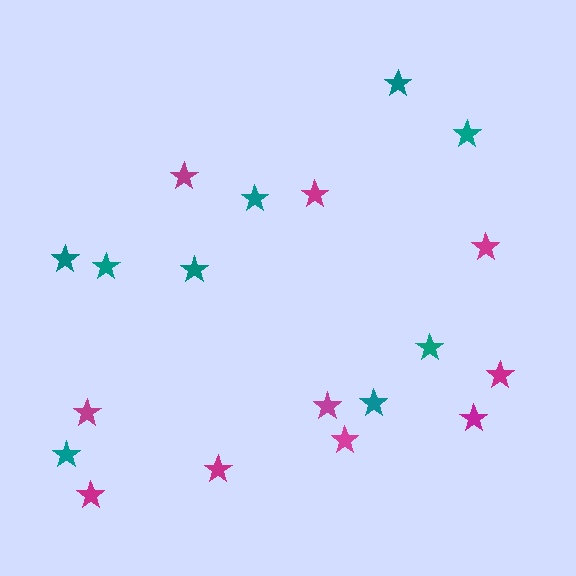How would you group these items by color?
There are 2 groups: one group of teal stars (9) and one group of magenta stars (10).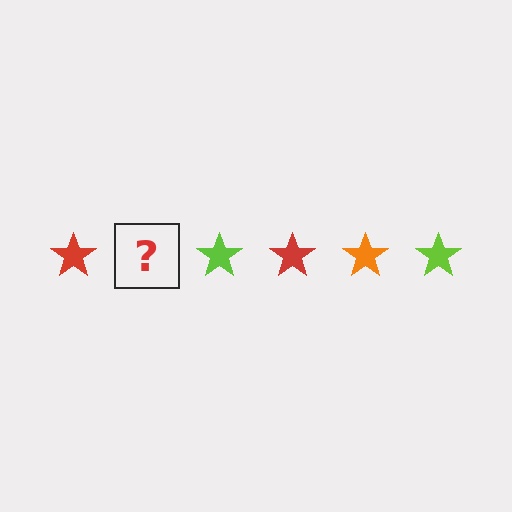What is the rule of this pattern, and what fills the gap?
The rule is that the pattern cycles through red, orange, lime stars. The gap should be filled with an orange star.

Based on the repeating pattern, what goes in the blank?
The blank should be an orange star.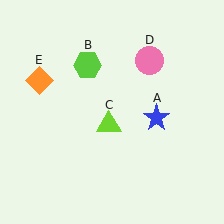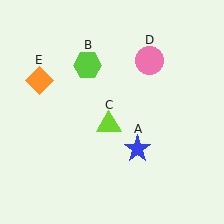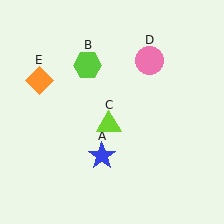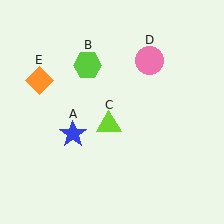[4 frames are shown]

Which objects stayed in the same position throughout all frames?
Lime hexagon (object B) and lime triangle (object C) and pink circle (object D) and orange diamond (object E) remained stationary.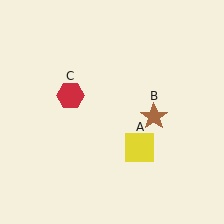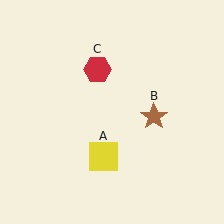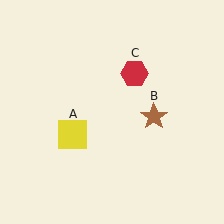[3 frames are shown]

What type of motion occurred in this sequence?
The yellow square (object A), red hexagon (object C) rotated clockwise around the center of the scene.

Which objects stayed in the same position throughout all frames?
Brown star (object B) remained stationary.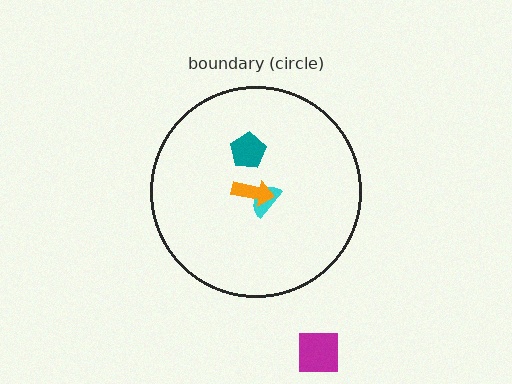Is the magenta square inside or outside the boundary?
Outside.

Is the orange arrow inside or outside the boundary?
Inside.